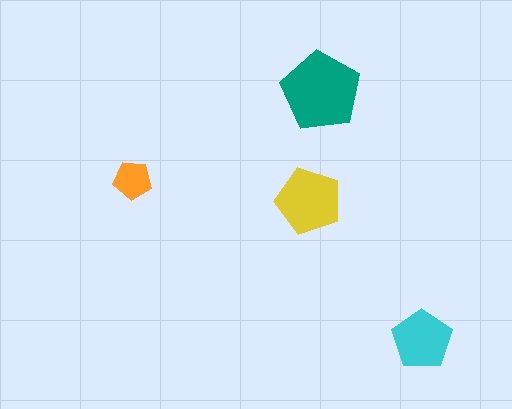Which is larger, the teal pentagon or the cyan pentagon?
The teal one.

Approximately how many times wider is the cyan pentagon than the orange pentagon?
About 1.5 times wider.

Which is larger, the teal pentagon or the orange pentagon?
The teal one.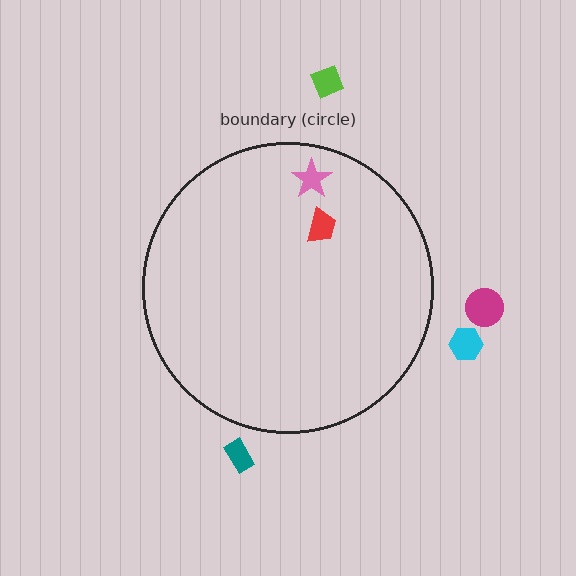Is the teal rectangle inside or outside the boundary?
Outside.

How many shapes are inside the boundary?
2 inside, 4 outside.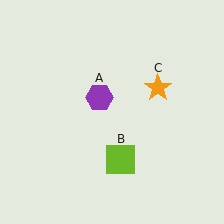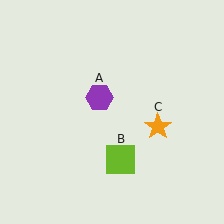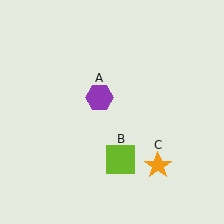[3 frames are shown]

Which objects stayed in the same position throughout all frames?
Purple hexagon (object A) and lime square (object B) remained stationary.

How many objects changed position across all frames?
1 object changed position: orange star (object C).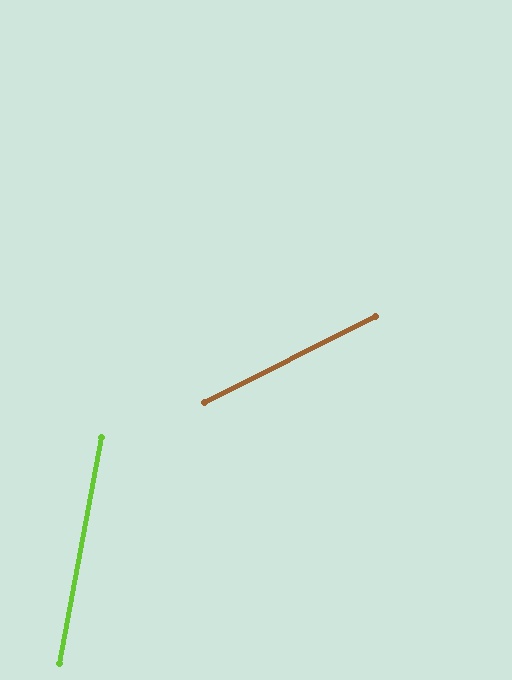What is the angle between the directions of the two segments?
Approximately 53 degrees.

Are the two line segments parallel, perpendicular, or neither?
Neither parallel nor perpendicular — they differ by about 53°.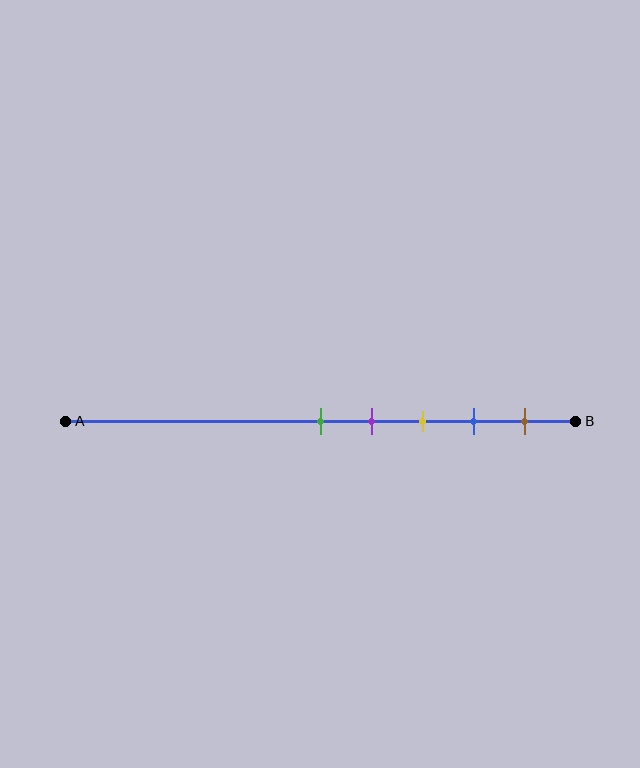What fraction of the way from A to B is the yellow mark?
The yellow mark is approximately 70% (0.7) of the way from A to B.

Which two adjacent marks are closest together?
The green and purple marks are the closest adjacent pair.